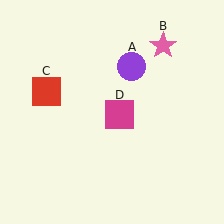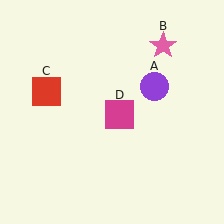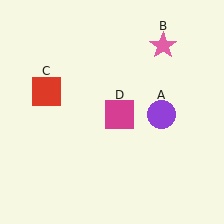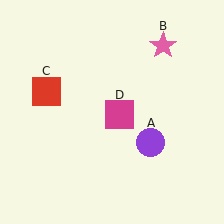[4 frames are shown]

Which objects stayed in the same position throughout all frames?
Pink star (object B) and red square (object C) and magenta square (object D) remained stationary.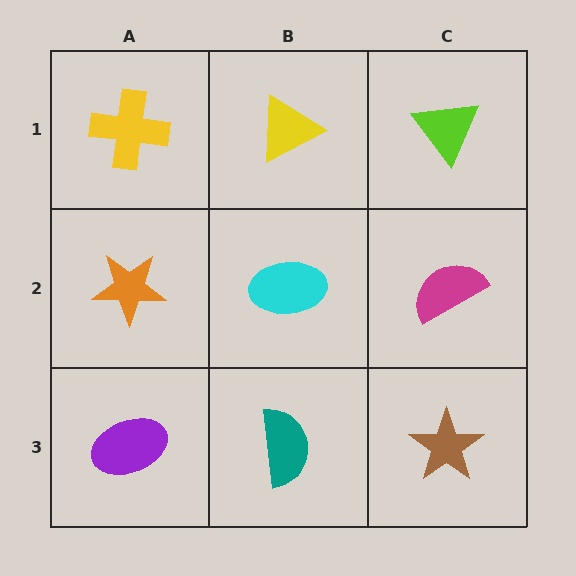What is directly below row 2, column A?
A purple ellipse.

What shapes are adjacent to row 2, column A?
A yellow cross (row 1, column A), a purple ellipse (row 3, column A), a cyan ellipse (row 2, column B).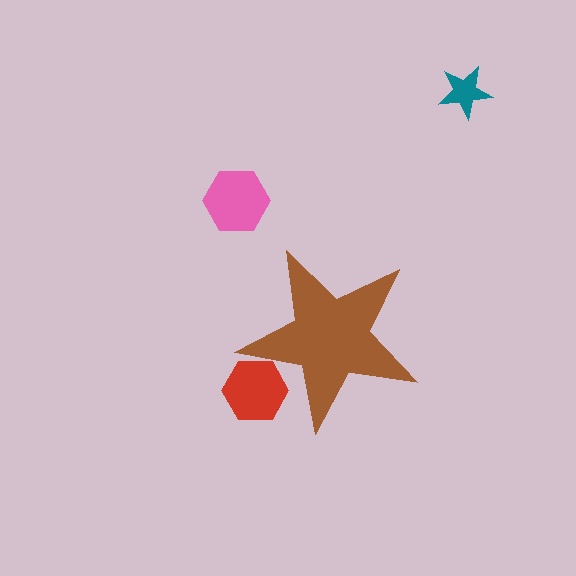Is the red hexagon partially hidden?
Yes, the red hexagon is partially hidden behind the brown star.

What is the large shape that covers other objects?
A brown star.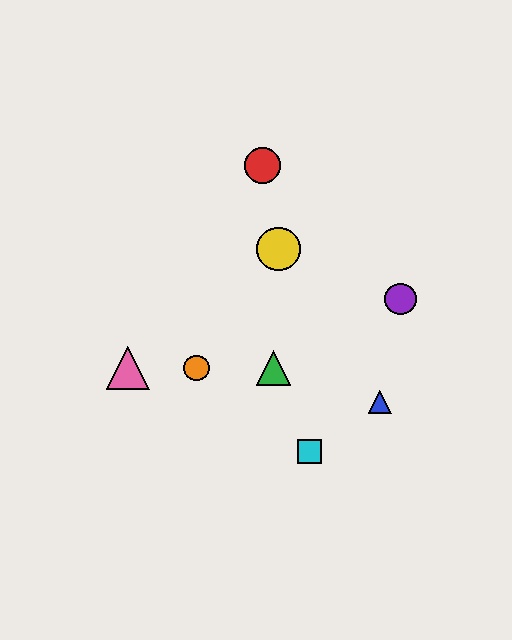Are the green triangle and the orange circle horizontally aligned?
Yes, both are at y≈368.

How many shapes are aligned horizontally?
3 shapes (the green triangle, the orange circle, the pink triangle) are aligned horizontally.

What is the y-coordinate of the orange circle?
The orange circle is at y≈368.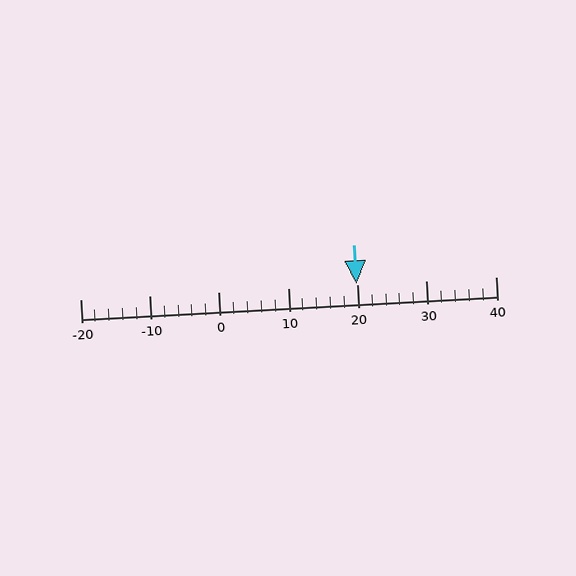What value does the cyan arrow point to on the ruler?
The cyan arrow points to approximately 20.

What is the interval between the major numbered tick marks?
The major tick marks are spaced 10 units apart.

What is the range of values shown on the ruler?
The ruler shows values from -20 to 40.